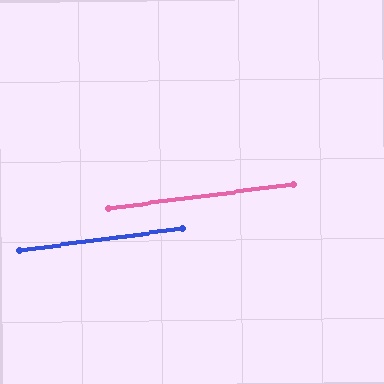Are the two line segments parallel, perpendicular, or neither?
Parallel — their directions differ by only 0.3°.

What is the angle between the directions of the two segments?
Approximately 0 degrees.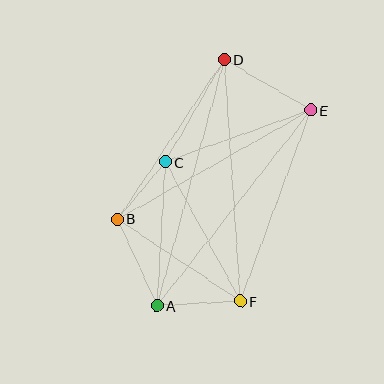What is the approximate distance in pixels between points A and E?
The distance between A and E is approximately 249 pixels.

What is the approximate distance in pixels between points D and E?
The distance between D and E is approximately 100 pixels.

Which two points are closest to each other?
Points B and C are closest to each other.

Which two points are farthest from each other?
Points A and D are farthest from each other.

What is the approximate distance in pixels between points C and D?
The distance between C and D is approximately 119 pixels.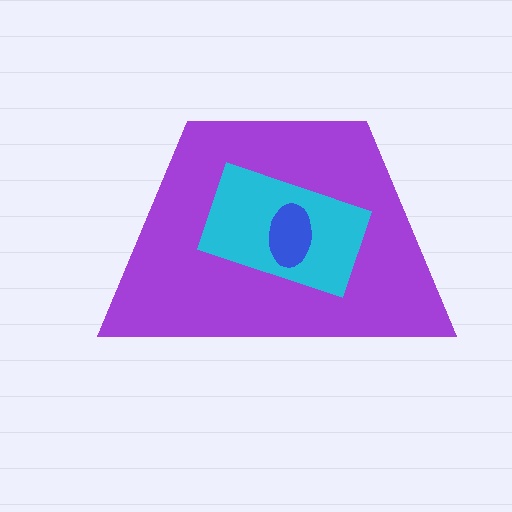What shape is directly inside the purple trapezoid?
The cyan rectangle.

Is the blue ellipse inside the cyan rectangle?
Yes.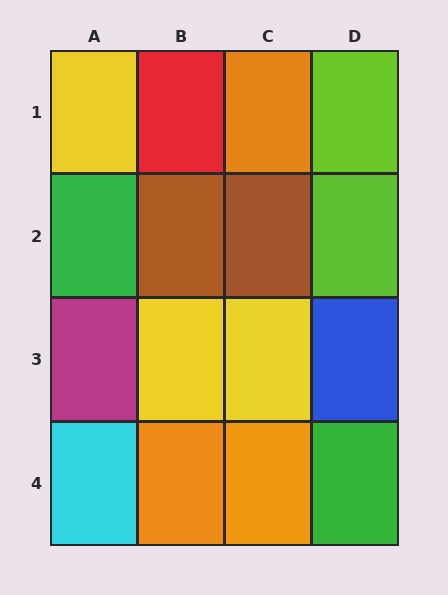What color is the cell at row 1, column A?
Yellow.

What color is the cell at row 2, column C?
Brown.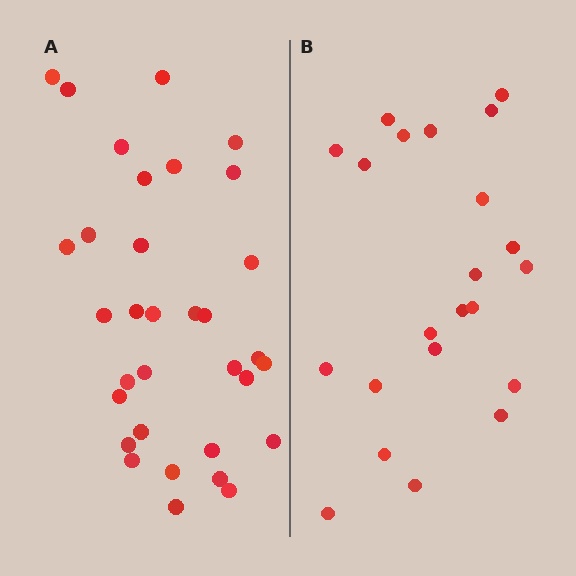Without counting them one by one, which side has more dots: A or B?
Region A (the left region) has more dots.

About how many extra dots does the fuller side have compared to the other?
Region A has roughly 12 or so more dots than region B.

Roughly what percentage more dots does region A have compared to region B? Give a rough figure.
About 50% more.